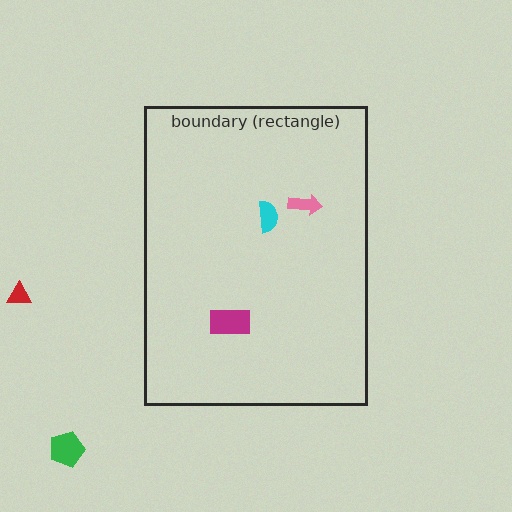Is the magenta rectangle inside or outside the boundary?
Inside.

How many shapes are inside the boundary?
3 inside, 2 outside.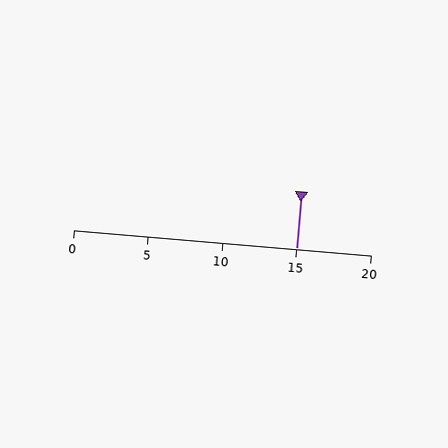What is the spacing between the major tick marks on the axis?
The major ticks are spaced 5 apart.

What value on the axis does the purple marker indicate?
The marker indicates approximately 15.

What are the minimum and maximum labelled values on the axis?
The axis runs from 0 to 20.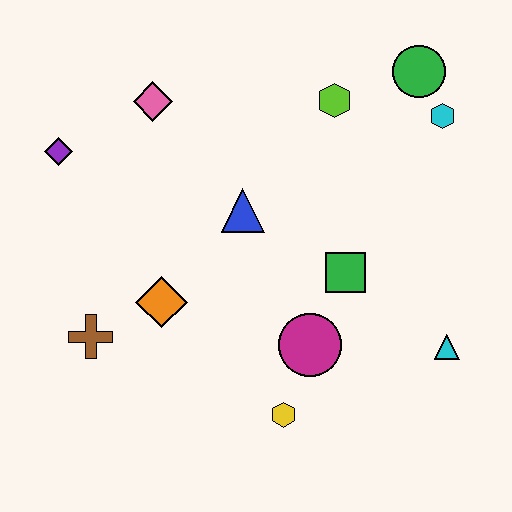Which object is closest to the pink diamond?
The purple diamond is closest to the pink diamond.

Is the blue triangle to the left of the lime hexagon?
Yes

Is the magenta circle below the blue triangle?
Yes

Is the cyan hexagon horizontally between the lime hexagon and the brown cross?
No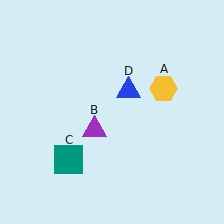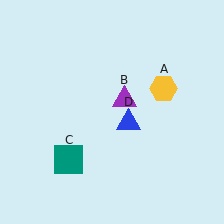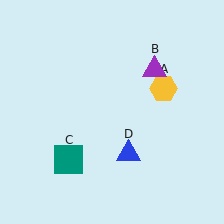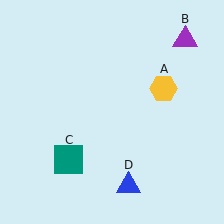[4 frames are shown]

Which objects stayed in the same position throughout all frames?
Yellow hexagon (object A) and teal square (object C) remained stationary.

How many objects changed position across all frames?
2 objects changed position: purple triangle (object B), blue triangle (object D).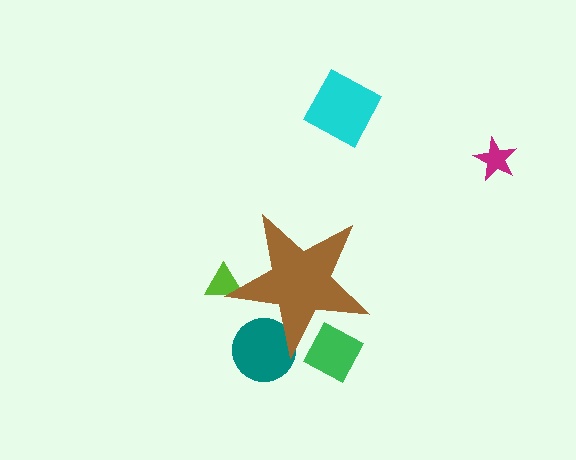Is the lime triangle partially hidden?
Yes, the lime triangle is partially hidden behind the brown star.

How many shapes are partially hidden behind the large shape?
3 shapes are partially hidden.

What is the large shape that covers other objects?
A brown star.